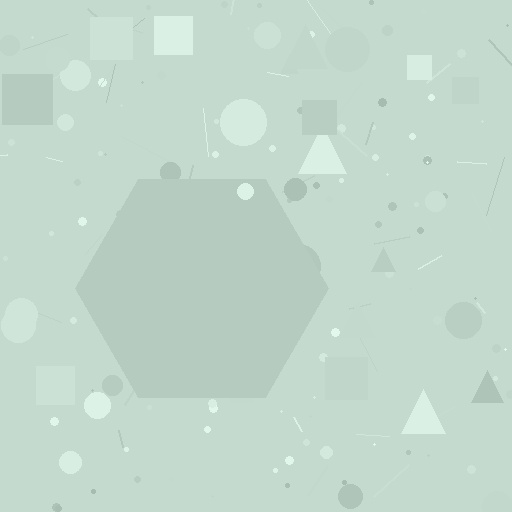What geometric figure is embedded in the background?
A hexagon is embedded in the background.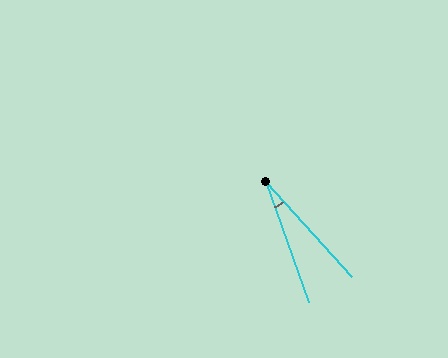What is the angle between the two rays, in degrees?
Approximately 22 degrees.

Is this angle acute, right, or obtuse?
It is acute.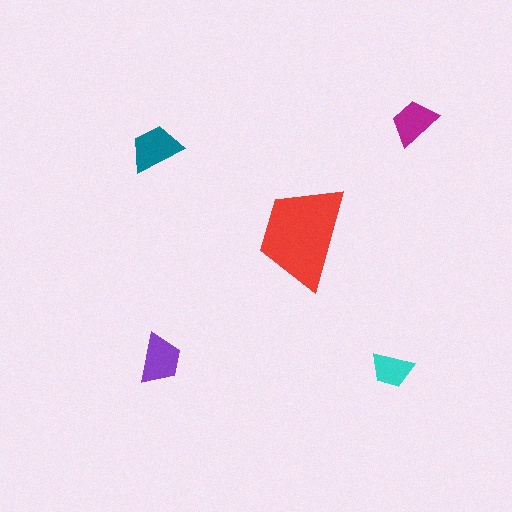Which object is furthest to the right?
The magenta trapezoid is rightmost.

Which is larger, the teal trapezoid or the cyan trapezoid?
The teal one.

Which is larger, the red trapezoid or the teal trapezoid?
The red one.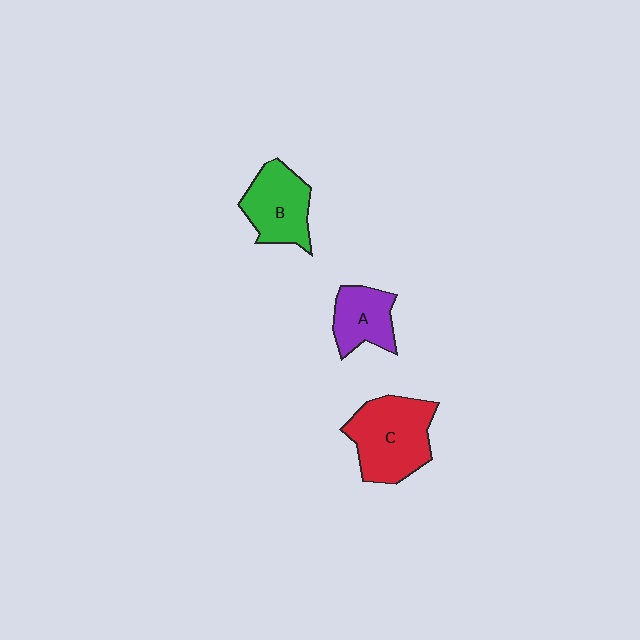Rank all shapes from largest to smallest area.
From largest to smallest: C (red), B (green), A (purple).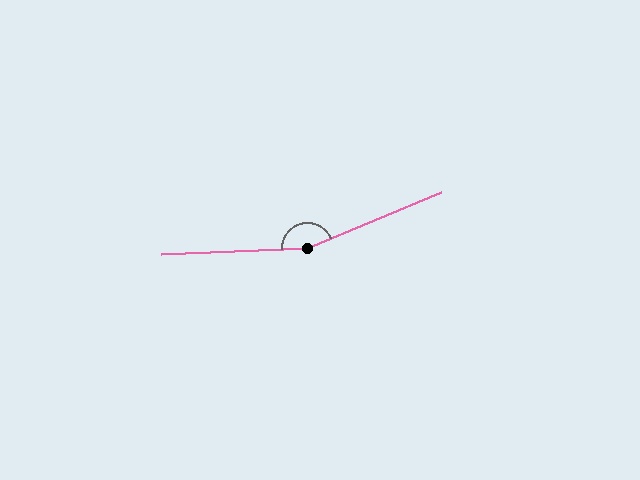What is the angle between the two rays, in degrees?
Approximately 160 degrees.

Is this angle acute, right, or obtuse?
It is obtuse.